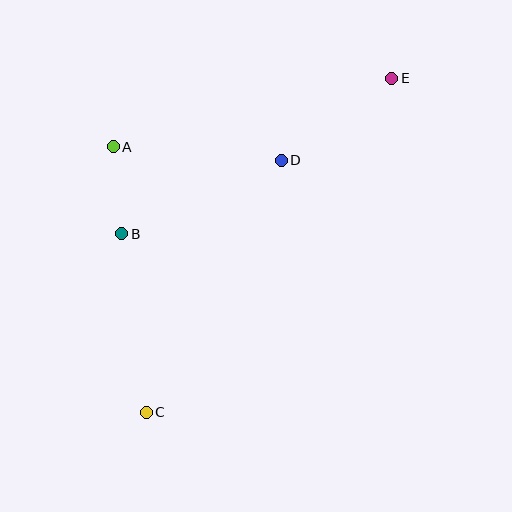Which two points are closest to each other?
Points A and B are closest to each other.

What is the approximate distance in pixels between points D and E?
The distance between D and E is approximately 138 pixels.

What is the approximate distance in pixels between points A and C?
The distance between A and C is approximately 267 pixels.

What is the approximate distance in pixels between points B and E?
The distance between B and E is approximately 312 pixels.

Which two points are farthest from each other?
Points C and E are farthest from each other.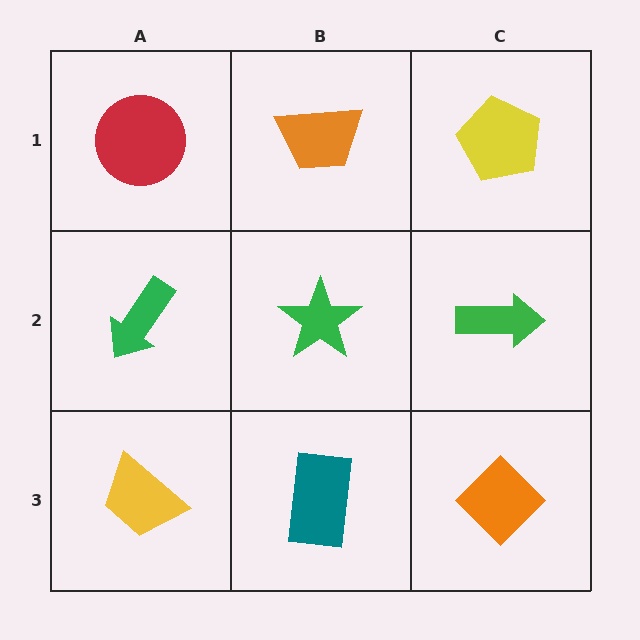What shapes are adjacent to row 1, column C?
A green arrow (row 2, column C), an orange trapezoid (row 1, column B).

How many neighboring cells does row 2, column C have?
3.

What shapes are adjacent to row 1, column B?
A green star (row 2, column B), a red circle (row 1, column A), a yellow pentagon (row 1, column C).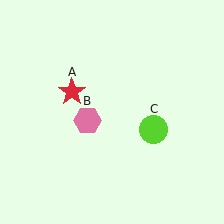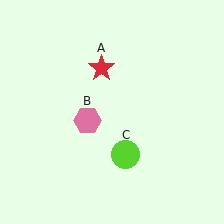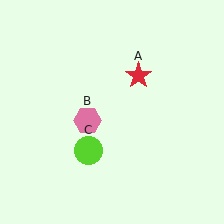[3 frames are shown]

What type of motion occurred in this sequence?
The red star (object A), lime circle (object C) rotated clockwise around the center of the scene.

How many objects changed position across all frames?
2 objects changed position: red star (object A), lime circle (object C).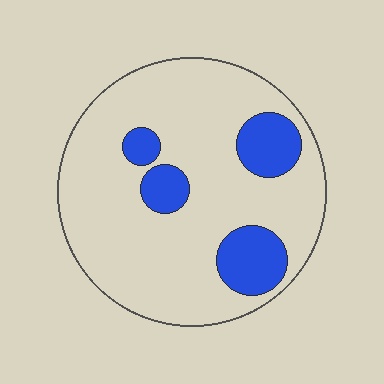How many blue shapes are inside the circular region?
4.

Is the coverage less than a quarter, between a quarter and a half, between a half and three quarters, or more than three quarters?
Less than a quarter.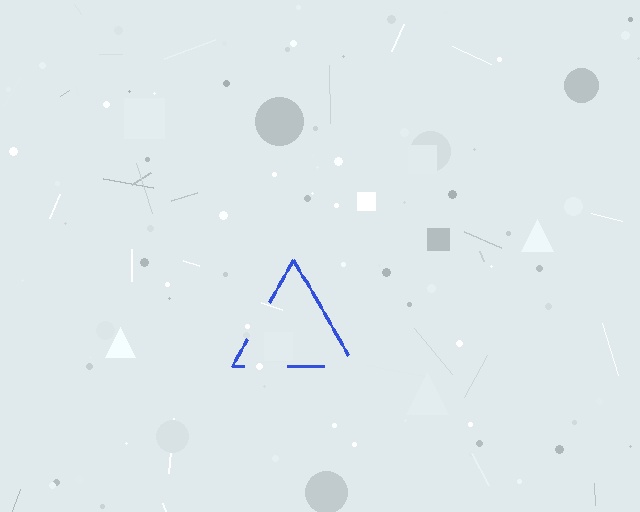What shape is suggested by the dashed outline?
The dashed outline suggests a triangle.